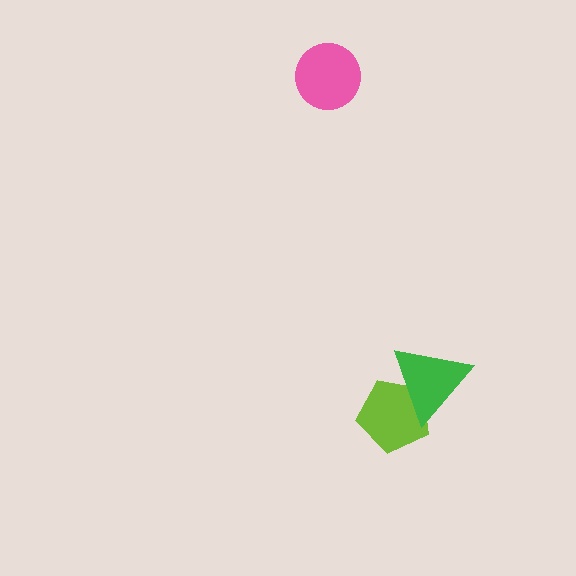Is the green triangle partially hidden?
No, no other shape covers it.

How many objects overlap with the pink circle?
0 objects overlap with the pink circle.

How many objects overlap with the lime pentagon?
1 object overlaps with the lime pentagon.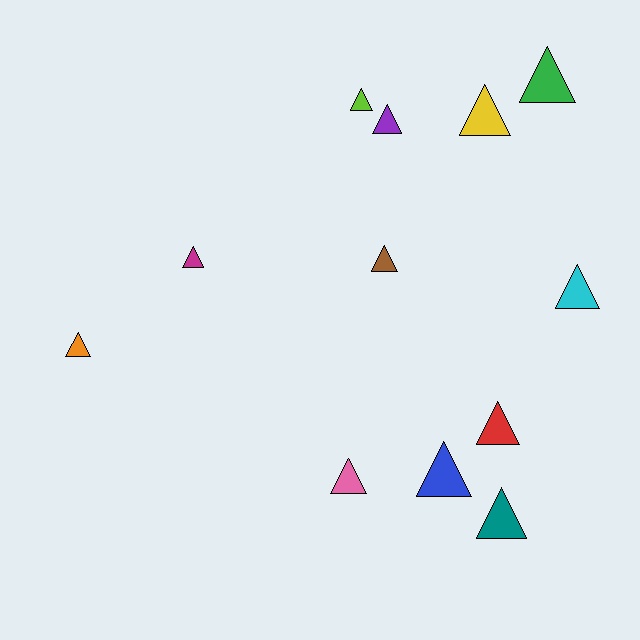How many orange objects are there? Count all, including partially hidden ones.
There is 1 orange object.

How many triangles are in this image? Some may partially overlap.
There are 12 triangles.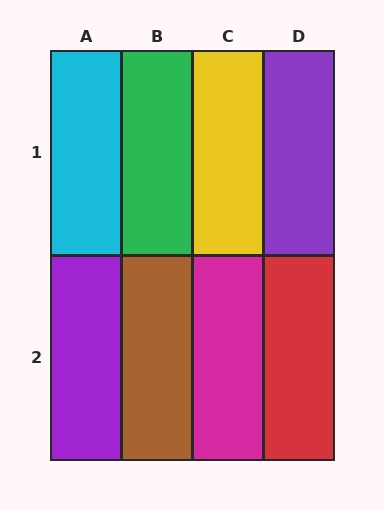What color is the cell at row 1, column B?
Green.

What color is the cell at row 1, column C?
Yellow.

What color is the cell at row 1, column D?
Purple.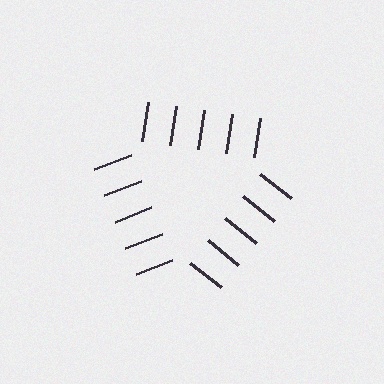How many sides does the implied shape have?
3 sides — the line-ends trace a triangle.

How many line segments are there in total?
15 — 5 along each of the 3 edges.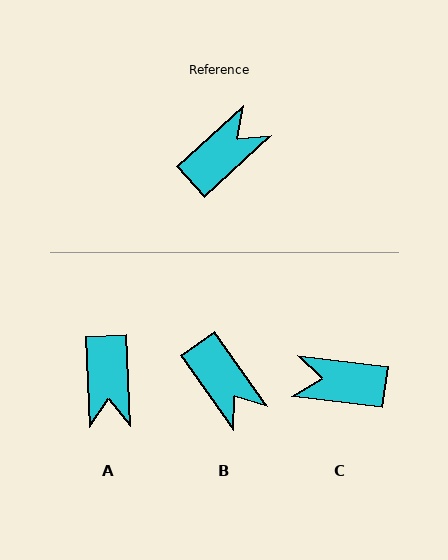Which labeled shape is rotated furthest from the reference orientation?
C, about 130 degrees away.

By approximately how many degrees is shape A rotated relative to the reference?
Approximately 130 degrees clockwise.